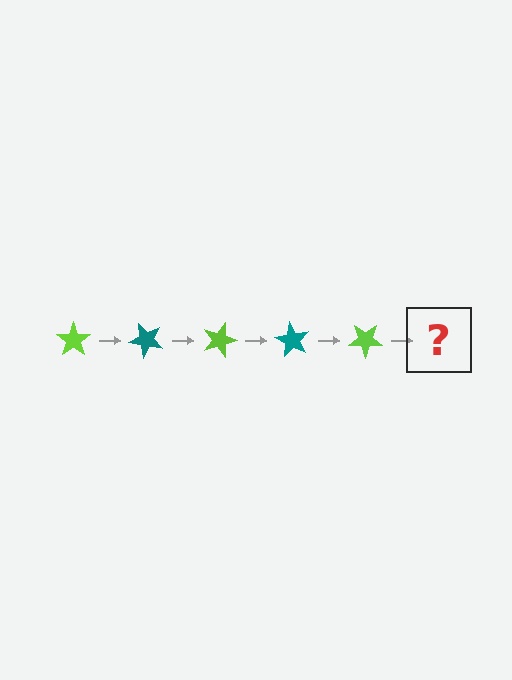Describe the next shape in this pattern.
It should be a teal star, rotated 225 degrees from the start.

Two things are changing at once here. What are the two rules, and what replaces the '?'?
The two rules are that it rotates 45 degrees each step and the color cycles through lime and teal. The '?' should be a teal star, rotated 225 degrees from the start.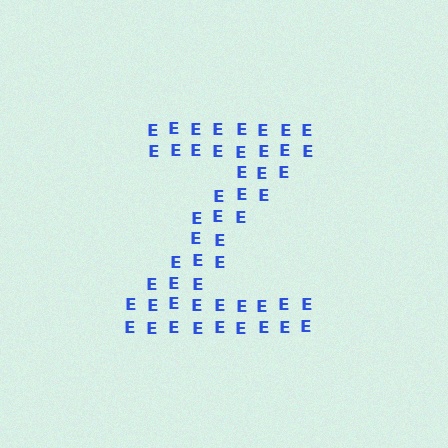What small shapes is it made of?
It is made of small letter E's.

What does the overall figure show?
The overall figure shows the letter Z.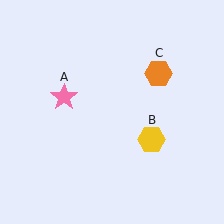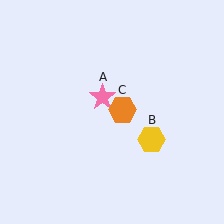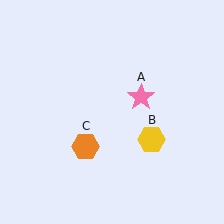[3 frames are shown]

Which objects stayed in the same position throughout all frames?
Yellow hexagon (object B) remained stationary.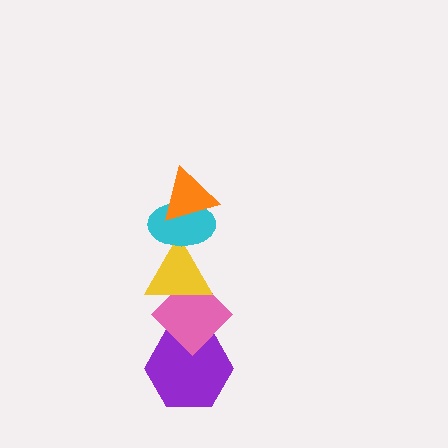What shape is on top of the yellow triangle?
The cyan ellipse is on top of the yellow triangle.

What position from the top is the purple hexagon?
The purple hexagon is 5th from the top.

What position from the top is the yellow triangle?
The yellow triangle is 3rd from the top.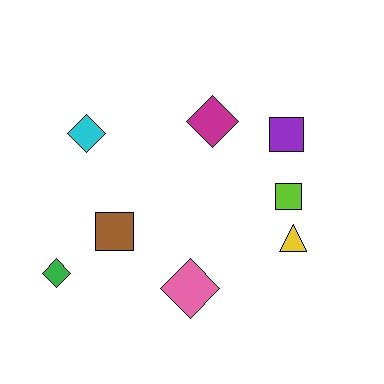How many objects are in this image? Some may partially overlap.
There are 8 objects.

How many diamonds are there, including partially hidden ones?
There are 4 diamonds.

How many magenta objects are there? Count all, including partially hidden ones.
There is 1 magenta object.